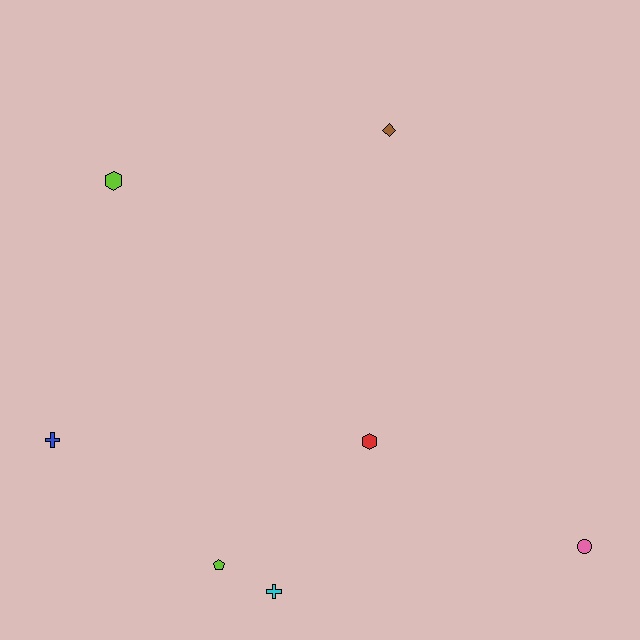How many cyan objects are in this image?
There is 1 cyan object.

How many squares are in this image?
There are no squares.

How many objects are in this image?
There are 7 objects.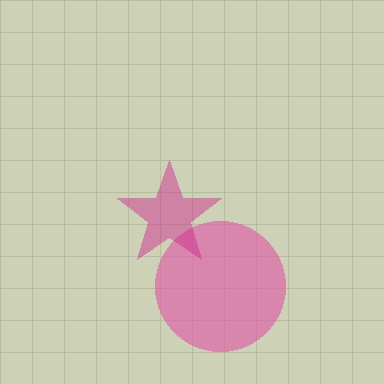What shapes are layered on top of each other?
The layered shapes are: a pink circle, a magenta star.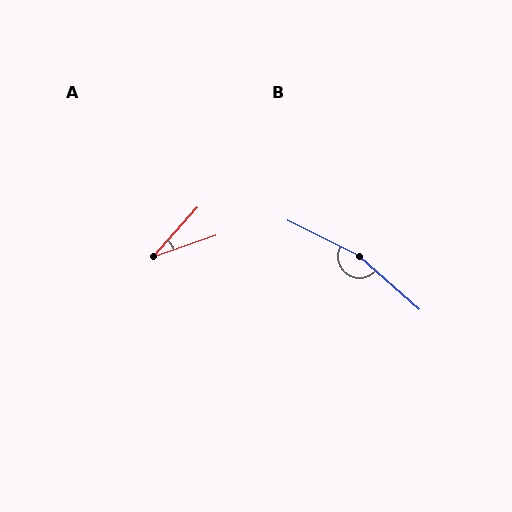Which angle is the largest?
B, at approximately 165 degrees.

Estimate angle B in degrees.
Approximately 165 degrees.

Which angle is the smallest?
A, at approximately 29 degrees.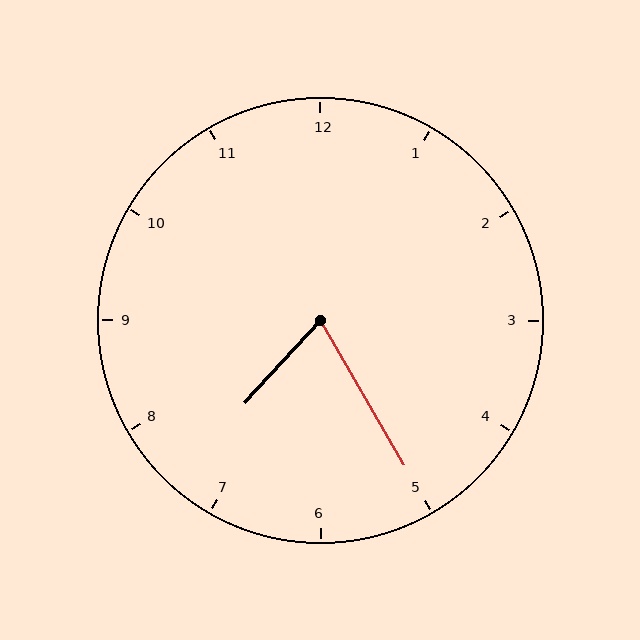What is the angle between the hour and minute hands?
Approximately 72 degrees.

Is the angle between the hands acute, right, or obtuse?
It is acute.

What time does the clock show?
7:25.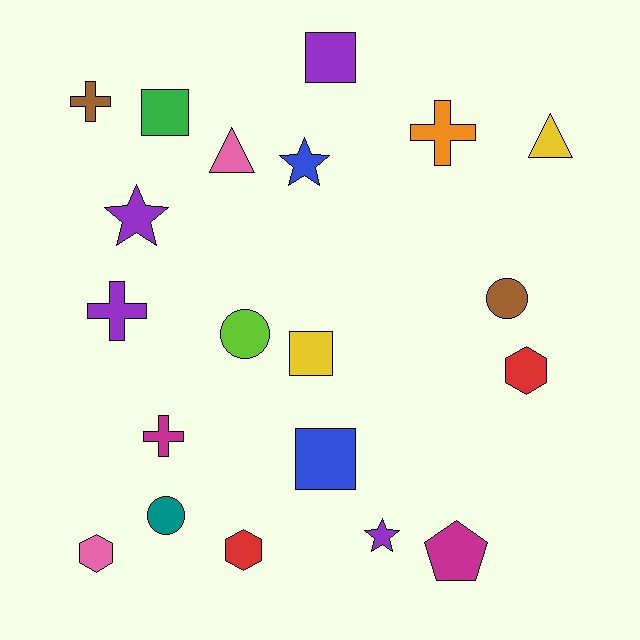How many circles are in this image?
There are 3 circles.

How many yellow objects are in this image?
There are 2 yellow objects.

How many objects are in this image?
There are 20 objects.